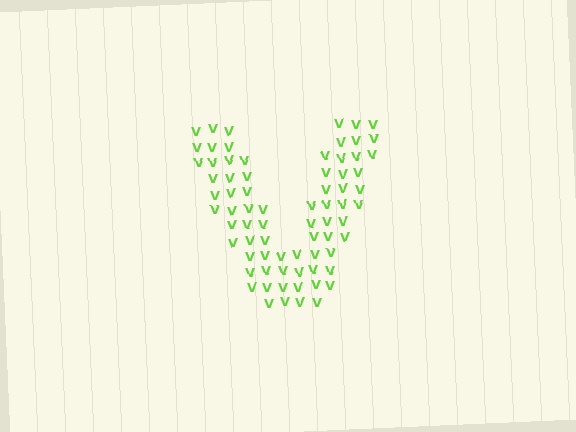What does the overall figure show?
The overall figure shows the letter V.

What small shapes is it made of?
It is made of small letter V's.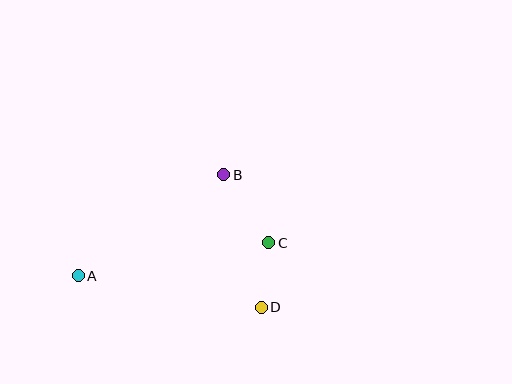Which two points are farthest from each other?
Points A and C are farthest from each other.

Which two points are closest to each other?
Points C and D are closest to each other.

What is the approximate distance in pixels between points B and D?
The distance between B and D is approximately 138 pixels.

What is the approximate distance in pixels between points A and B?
The distance between A and B is approximately 177 pixels.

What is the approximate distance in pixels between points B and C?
The distance between B and C is approximately 81 pixels.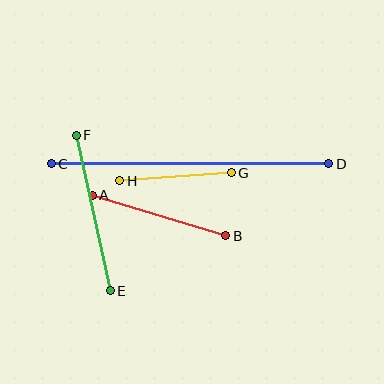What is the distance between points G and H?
The distance is approximately 112 pixels.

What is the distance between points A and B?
The distance is approximately 140 pixels.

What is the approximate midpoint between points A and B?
The midpoint is at approximately (159, 215) pixels.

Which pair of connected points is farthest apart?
Points C and D are farthest apart.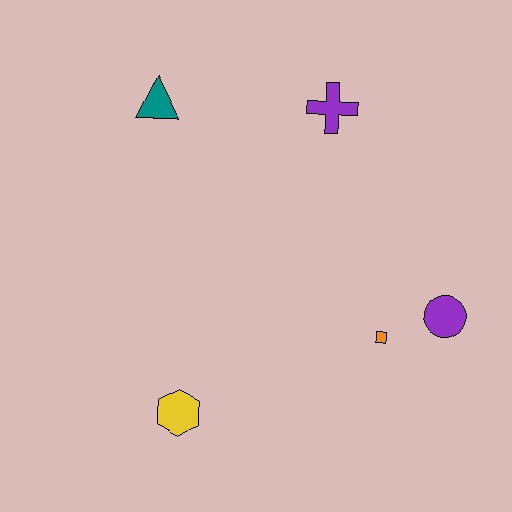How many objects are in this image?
There are 5 objects.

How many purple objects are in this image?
There are 2 purple objects.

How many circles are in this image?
There is 1 circle.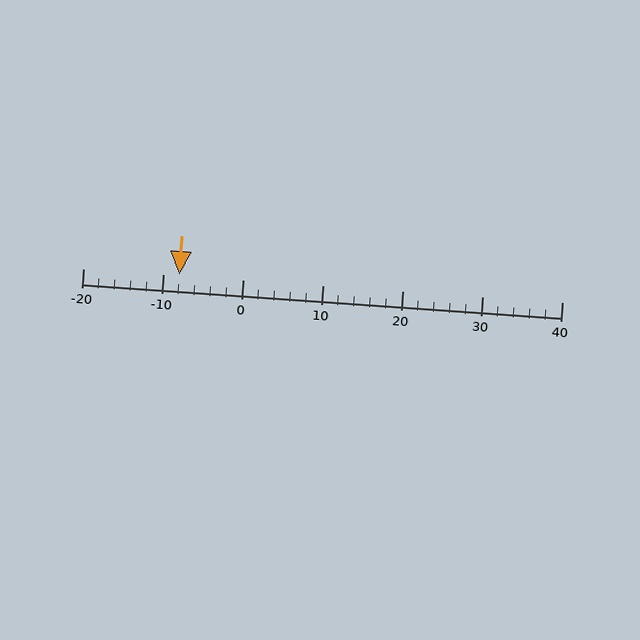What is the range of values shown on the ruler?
The ruler shows values from -20 to 40.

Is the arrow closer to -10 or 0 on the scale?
The arrow is closer to -10.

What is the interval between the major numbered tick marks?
The major tick marks are spaced 10 units apart.